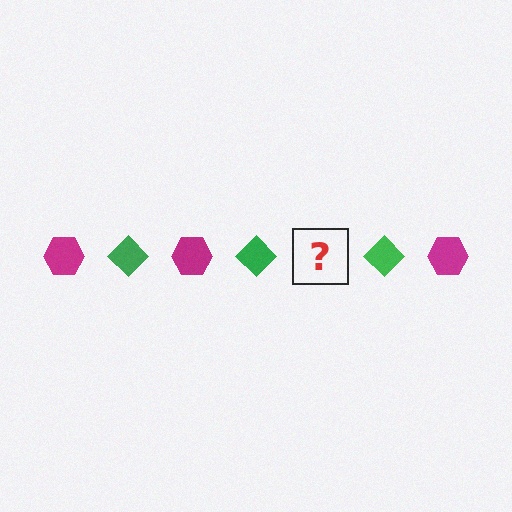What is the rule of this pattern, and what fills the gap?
The rule is that the pattern alternates between magenta hexagon and green diamond. The gap should be filled with a magenta hexagon.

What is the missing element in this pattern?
The missing element is a magenta hexagon.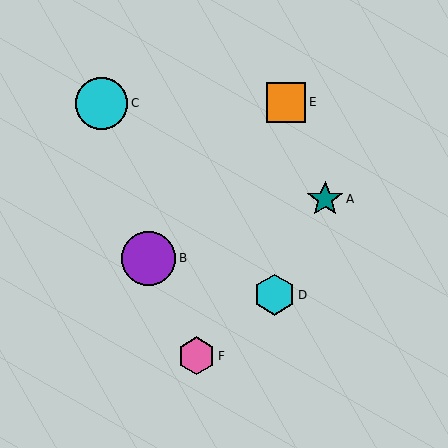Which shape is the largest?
The purple circle (labeled B) is the largest.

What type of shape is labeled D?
Shape D is a cyan hexagon.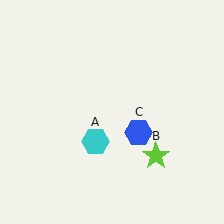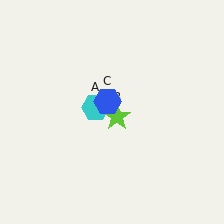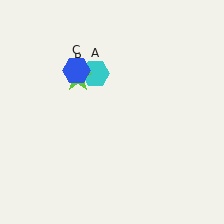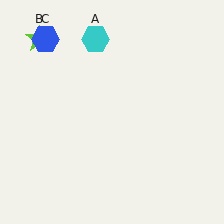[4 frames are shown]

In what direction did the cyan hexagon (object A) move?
The cyan hexagon (object A) moved up.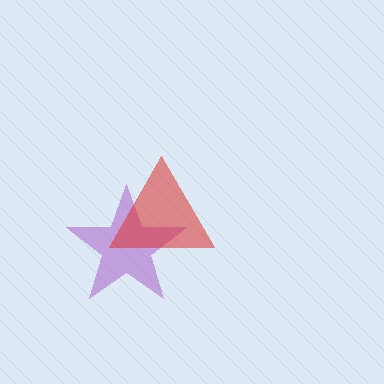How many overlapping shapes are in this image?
There are 2 overlapping shapes in the image.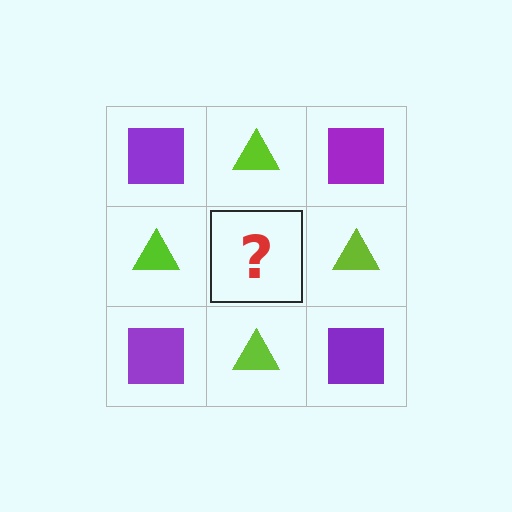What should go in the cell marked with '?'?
The missing cell should contain a purple square.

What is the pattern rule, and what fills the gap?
The rule is that it alternates purple square and lime triangle in a checkerboard pattern. The gap should be filled with a purple square.